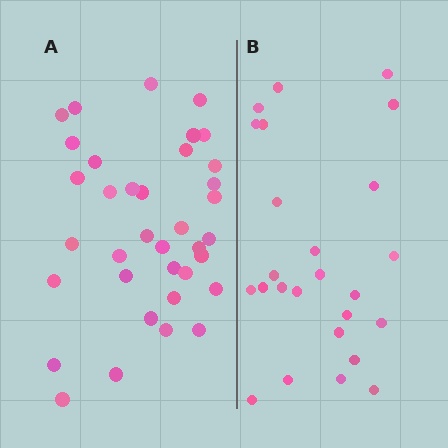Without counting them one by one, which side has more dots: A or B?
Region A (the left region) has more dots.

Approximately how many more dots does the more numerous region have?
Region A has roughly 12 or so more dots than region B.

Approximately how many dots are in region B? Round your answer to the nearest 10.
About 20 dots. (The exact count is 25, which rounds to 20.)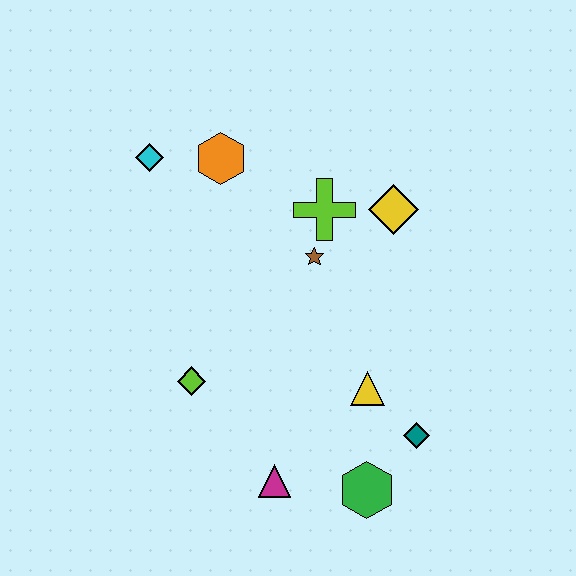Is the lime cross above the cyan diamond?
No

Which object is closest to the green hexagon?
The teal diamond is closest to the green hexagon.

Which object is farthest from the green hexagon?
The cyan diamond is farthest from the green hexagon.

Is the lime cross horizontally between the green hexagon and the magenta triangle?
Yes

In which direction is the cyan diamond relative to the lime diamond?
The cyan diamond is above the lime diamond.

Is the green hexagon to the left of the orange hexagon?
No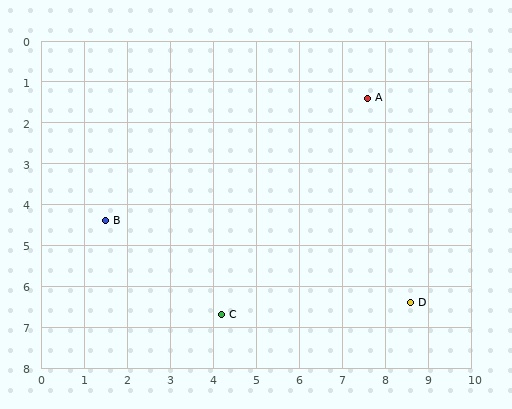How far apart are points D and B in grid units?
Points D and B are about 7.4 grid units apart.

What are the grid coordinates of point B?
Point B is at approximately (1.5, 4.4).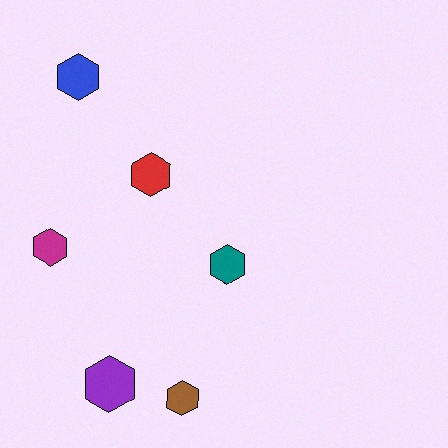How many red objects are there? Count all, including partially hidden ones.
There is 1 red object.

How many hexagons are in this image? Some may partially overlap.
There are 6 hexagons.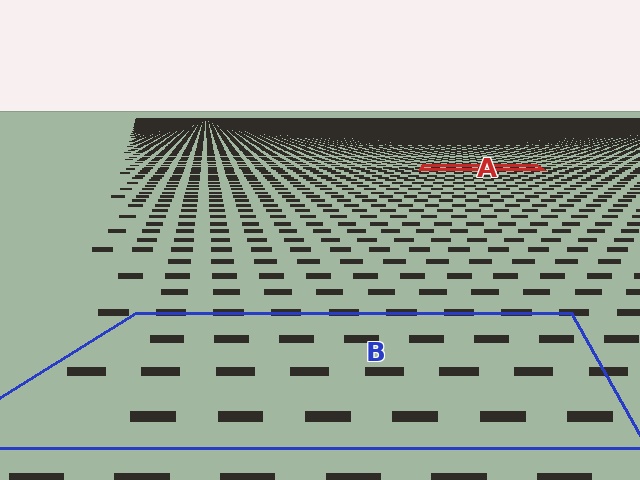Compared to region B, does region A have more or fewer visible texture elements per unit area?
Region A has more texture elements per unit area — they are packed more densely because it is farther away.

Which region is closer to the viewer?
Region B is closer. The texture elements there are larger and more spread out.